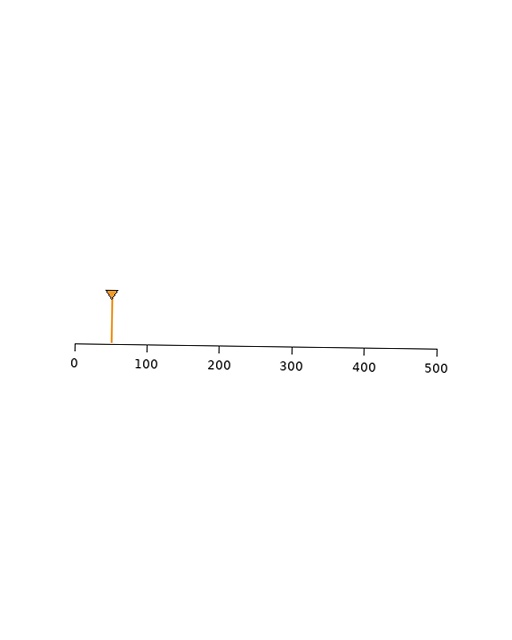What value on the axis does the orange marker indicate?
The marker indicates approximately 50.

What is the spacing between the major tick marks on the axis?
The major ticks are spaced 100 apart.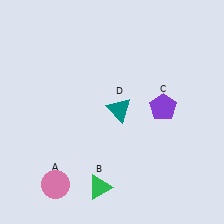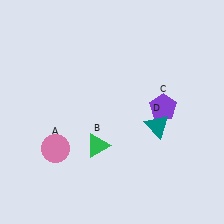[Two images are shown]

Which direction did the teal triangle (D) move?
The teal triangle (D) moved right.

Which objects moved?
The objects that moved are: the pink circle (A), the green triangle (B), the teal triangle (D).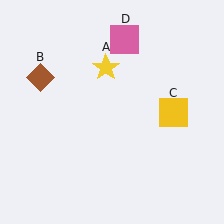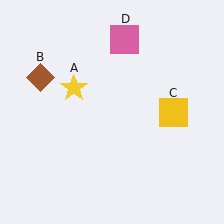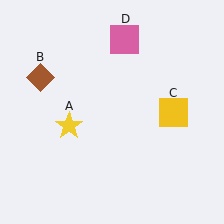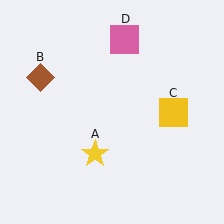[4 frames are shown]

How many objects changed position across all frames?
1 object changed position: yellow star (object A).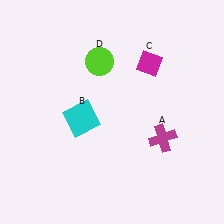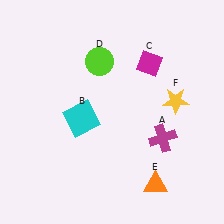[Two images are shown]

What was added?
An orange triangle (E), a yellow star (F) were added in Image 2.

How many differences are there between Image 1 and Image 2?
There are 2 differences between the two images.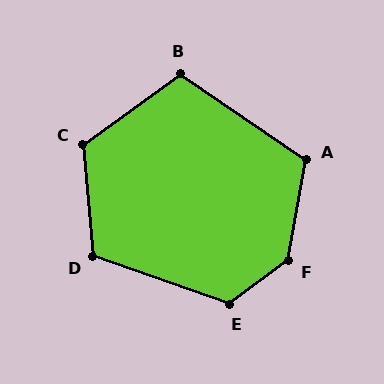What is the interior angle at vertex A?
Approximately 114 degrees (obtuse).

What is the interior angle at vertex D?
Approximately 114 degrees (obtuse).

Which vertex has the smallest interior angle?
B, at approximately 110 degrees.